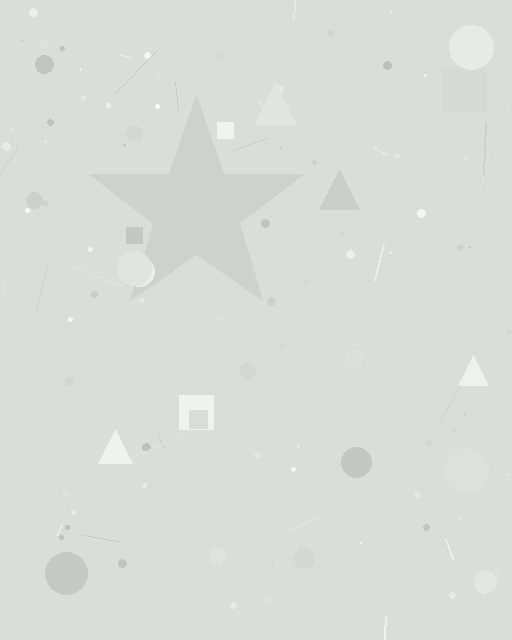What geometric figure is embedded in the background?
A star is embedded in the background.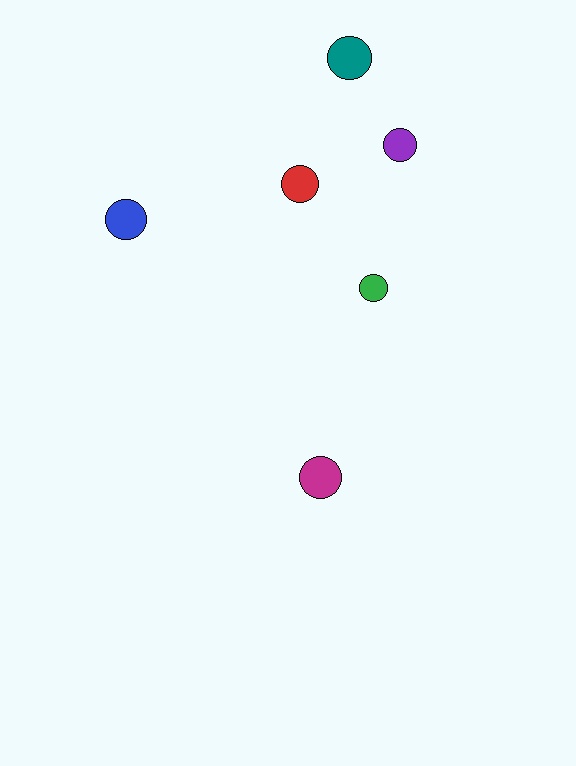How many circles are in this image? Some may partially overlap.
There are 6 circles.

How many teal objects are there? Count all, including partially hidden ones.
There is 1 teal object.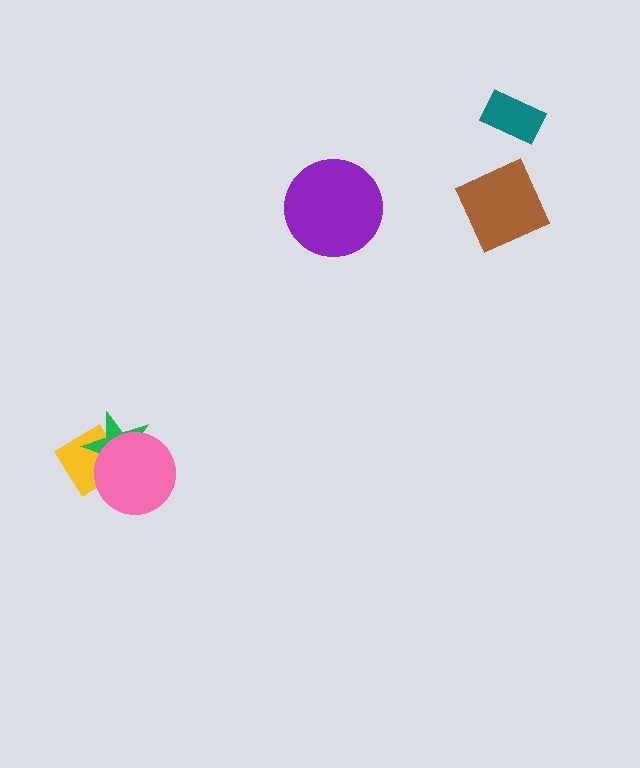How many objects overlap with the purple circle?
0 objects overlap with the purple circle.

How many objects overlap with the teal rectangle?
0 objects overlap with the teal rectangle.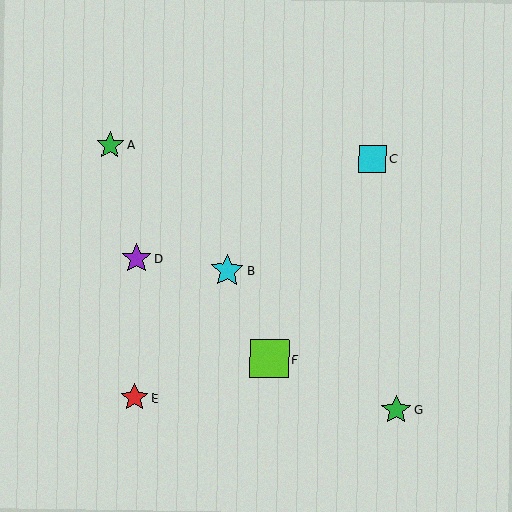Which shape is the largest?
The lime square (labeled F) is the largest.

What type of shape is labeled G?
Shape G is a green star.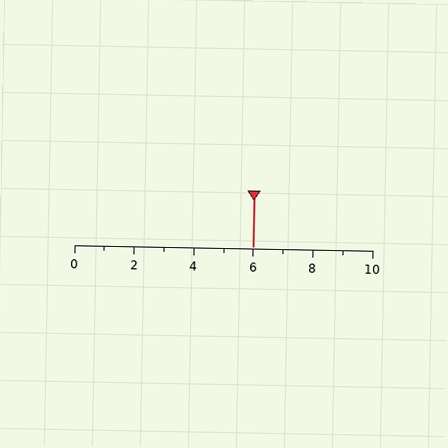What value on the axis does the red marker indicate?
The marker indicates approximately 6.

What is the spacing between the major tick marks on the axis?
The major ticks are spaced 2 apart.